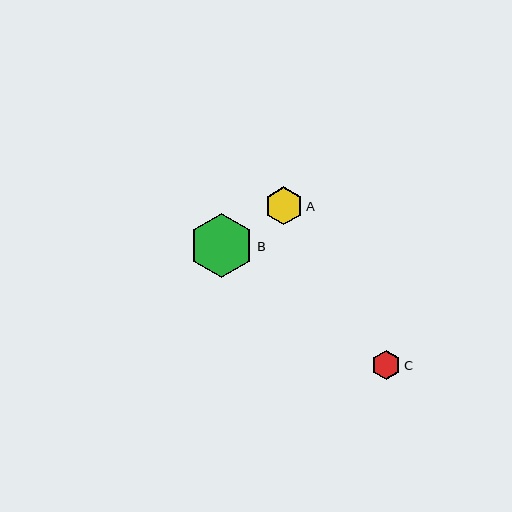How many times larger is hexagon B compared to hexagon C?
Hexagon B is approximately 2.2 times the size of hexagon C.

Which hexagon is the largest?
Hexagon B is the largest with a size of approximately 65 pixels.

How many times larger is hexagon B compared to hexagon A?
Hexagon B is approximately 1.7 times the size of hexagon A.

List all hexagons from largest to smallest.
From largest to smallest: B, A, C.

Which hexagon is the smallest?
Hexagon C is the smallest with a size of approximately 29 pixels.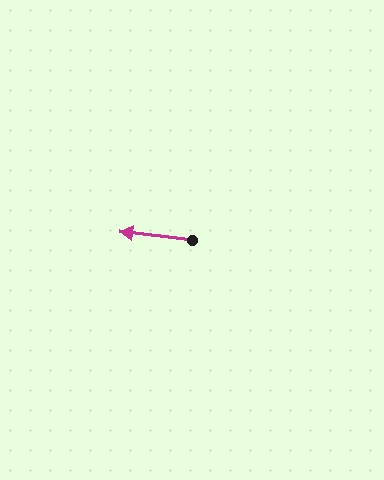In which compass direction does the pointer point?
West.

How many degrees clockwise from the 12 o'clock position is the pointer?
Approximately 277 degrees.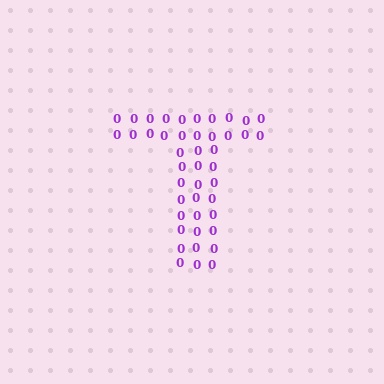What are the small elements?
The small elements are digit 0's.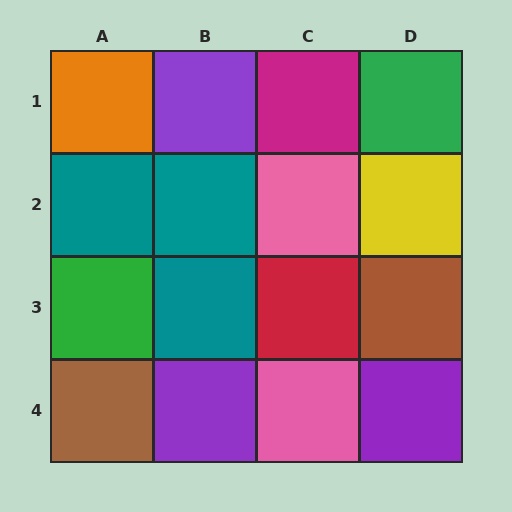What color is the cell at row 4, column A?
Brown.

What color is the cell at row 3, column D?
Brown.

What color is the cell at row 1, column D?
Green.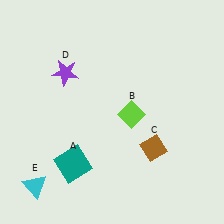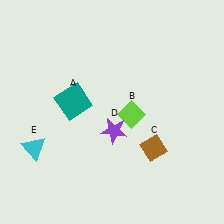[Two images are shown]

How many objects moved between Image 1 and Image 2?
3 objects moved between the two images.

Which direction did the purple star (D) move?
The purple star (D) moved down.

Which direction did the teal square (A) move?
The teal square (A) moved up.